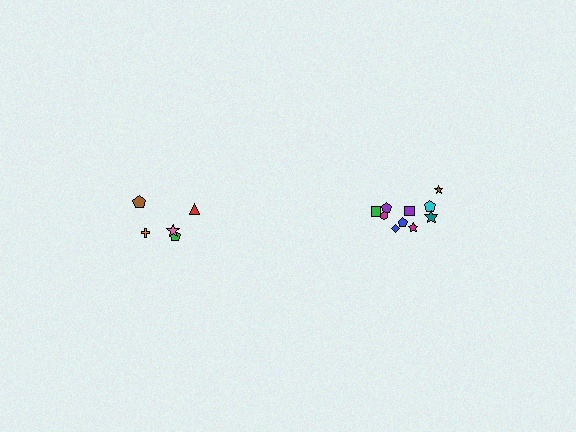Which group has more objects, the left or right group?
The right group.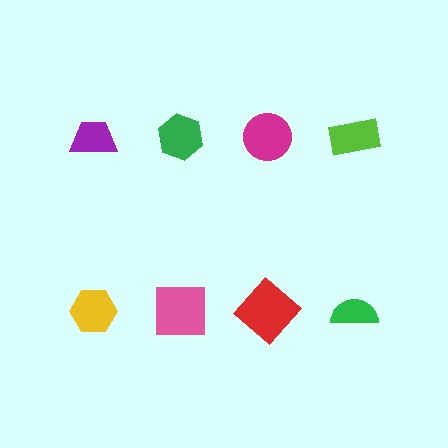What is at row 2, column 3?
A red diamond.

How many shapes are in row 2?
4 shapes.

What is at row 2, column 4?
A green semicircle.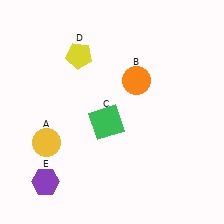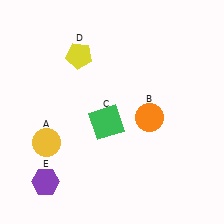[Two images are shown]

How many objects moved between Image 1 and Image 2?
1 object moved between the two images.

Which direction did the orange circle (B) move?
The orange circle (B) moved down.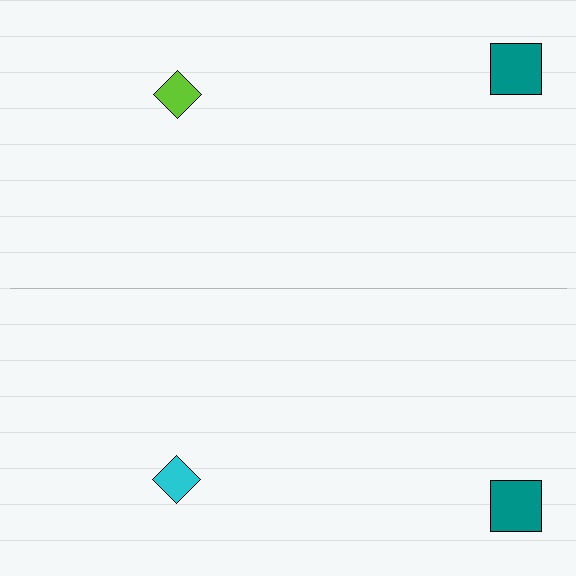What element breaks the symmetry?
The cyan diamond on the bottom side breaks the symmetry — its mirror counterpart is lime.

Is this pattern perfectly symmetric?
No, the pattern is not perfectly symmetric. The cyan diamond on the bottom side breaks the symmetry — its mirror counterpart is lime.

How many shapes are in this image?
There are 4 shapes in this image.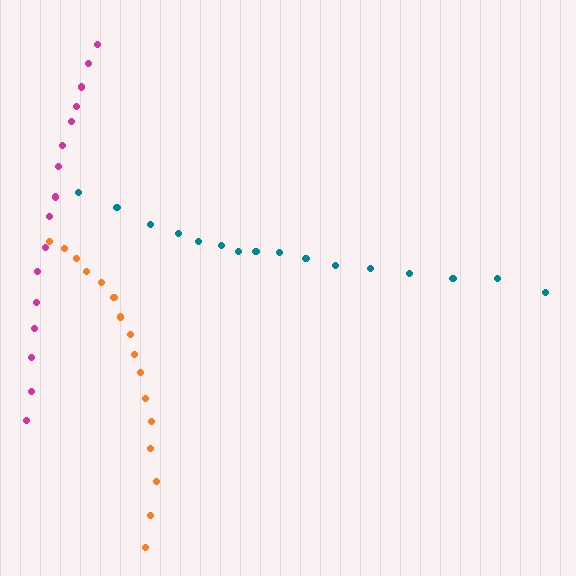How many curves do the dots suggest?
There are 3 distinct paths.